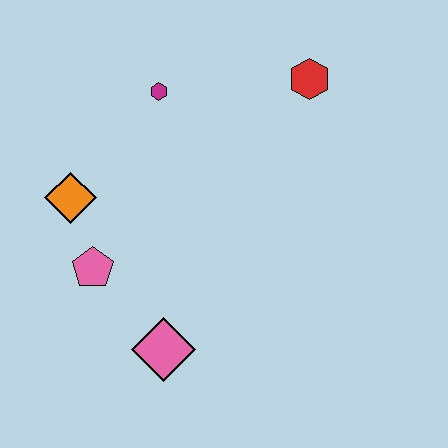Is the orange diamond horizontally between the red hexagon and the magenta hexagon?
No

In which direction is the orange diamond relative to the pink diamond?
The orange diamond is above the pink diamond.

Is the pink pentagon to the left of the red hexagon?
Yes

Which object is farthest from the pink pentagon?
The red hexagon is farthest from the pink pentagon.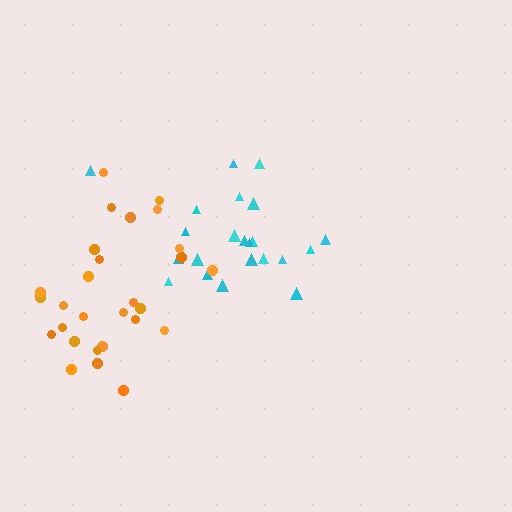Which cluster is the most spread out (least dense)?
Cyan.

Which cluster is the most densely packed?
Orange.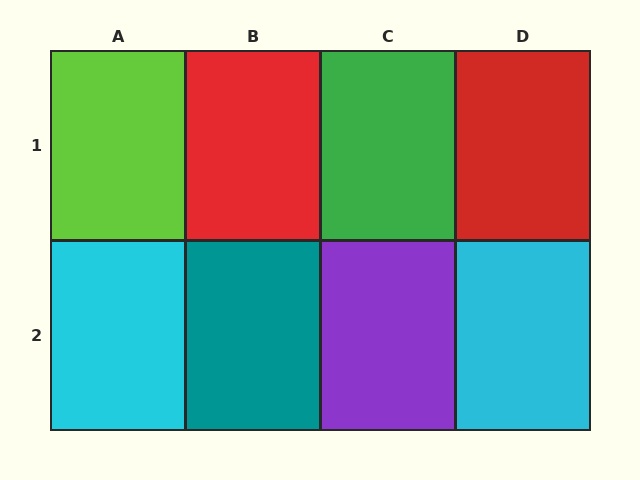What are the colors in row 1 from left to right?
Lime, red, green, red.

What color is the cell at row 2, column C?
Purple.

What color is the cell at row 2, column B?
Teal.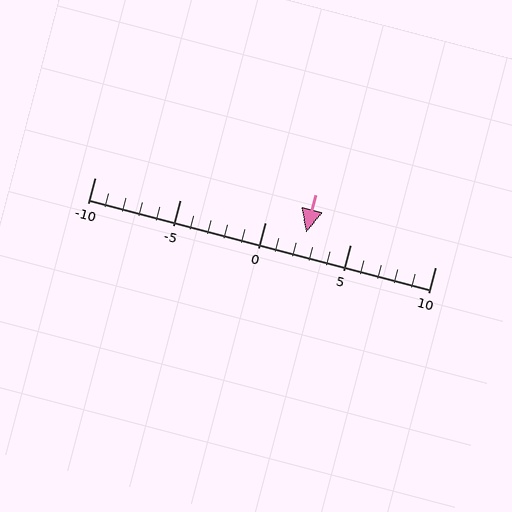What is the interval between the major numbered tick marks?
The major tick marks are spaced 5 units apart.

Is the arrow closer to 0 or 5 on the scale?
The arrow is closer to 0.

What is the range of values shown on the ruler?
The ruler shows values from -10 to 10.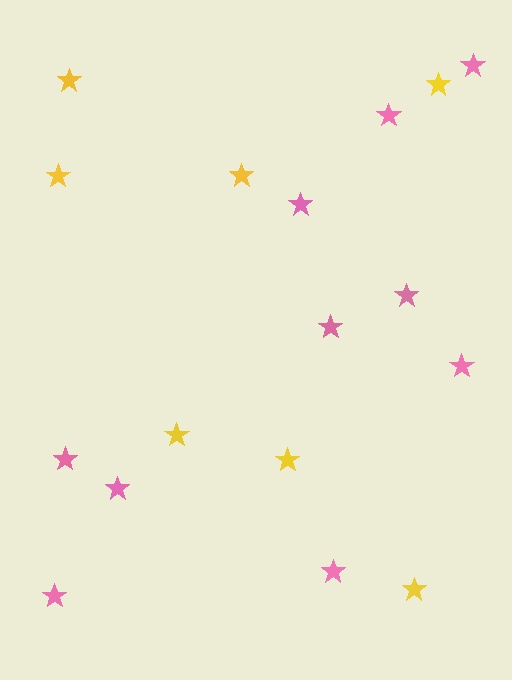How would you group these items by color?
There are 2 groups: one group of pink stars (10) and one group of yellow stars (7).